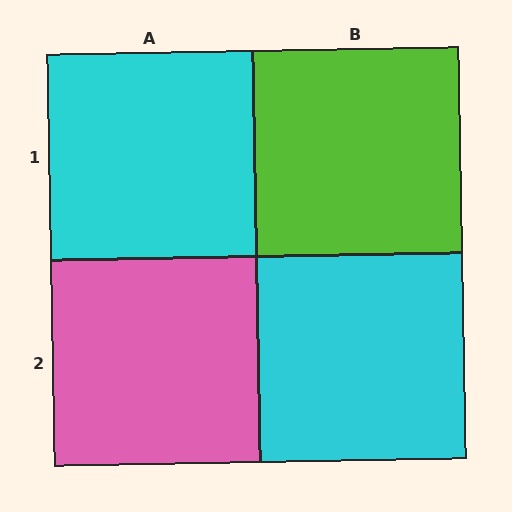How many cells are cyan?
2 cells are cyan.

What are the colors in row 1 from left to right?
Cyan, lime.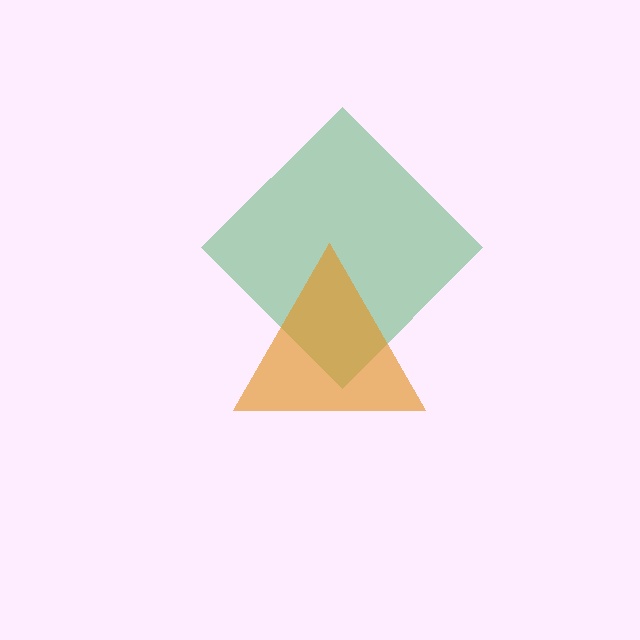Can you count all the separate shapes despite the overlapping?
Yes, there are 2 separate shapes.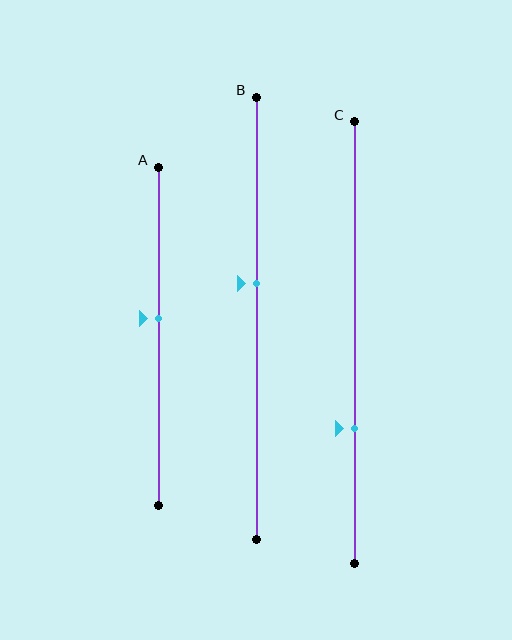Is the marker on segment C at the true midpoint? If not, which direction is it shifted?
No, the marker on segment C is shifted downward by about 19% of the segment length.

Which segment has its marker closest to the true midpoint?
Segment A has its marker closest to the true midpoint.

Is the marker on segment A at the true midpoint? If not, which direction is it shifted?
No, the marker on segment A is shifted upward by about 5% of the segment length.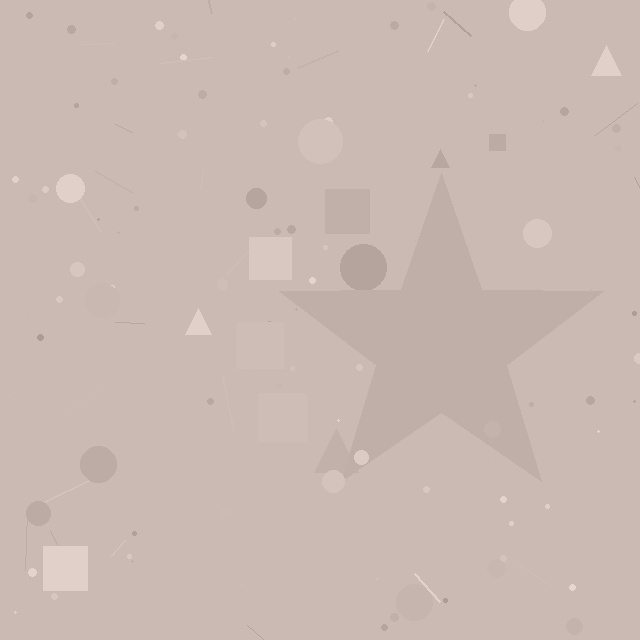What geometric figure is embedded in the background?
A star is embedded in the background.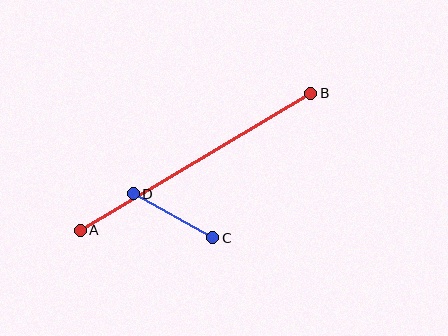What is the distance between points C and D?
The distance is approximately 91 pixels.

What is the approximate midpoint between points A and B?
The midpoint is at approximately (195, 162) pixels.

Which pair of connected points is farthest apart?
Points A and B are farthest apart.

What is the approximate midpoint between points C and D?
The midpoint is at approximately (173, 216) pixels.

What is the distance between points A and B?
The distance is approximately 268 pixels.